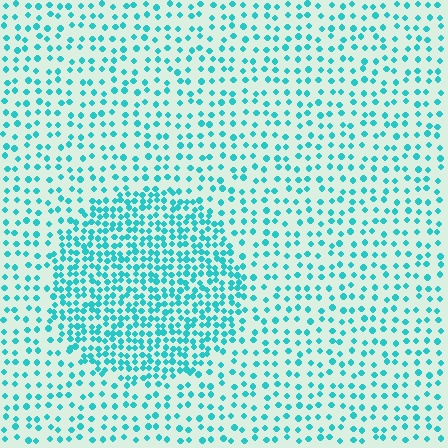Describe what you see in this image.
The image contains small cyan elements arranged at two different densities. A circle-shaped region is visible where the elements are more densely packed than the surrounding area.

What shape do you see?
I see a circle.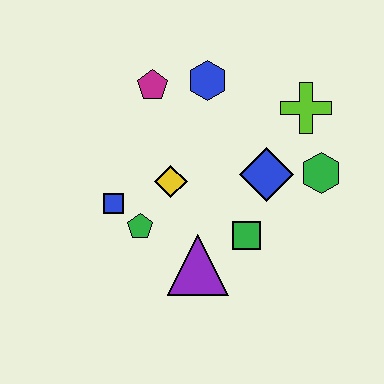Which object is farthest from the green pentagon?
The lime cross is farthest from the green pentagon.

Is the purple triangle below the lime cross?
Yes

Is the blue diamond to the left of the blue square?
No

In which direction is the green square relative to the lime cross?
The green square is below the lime cross.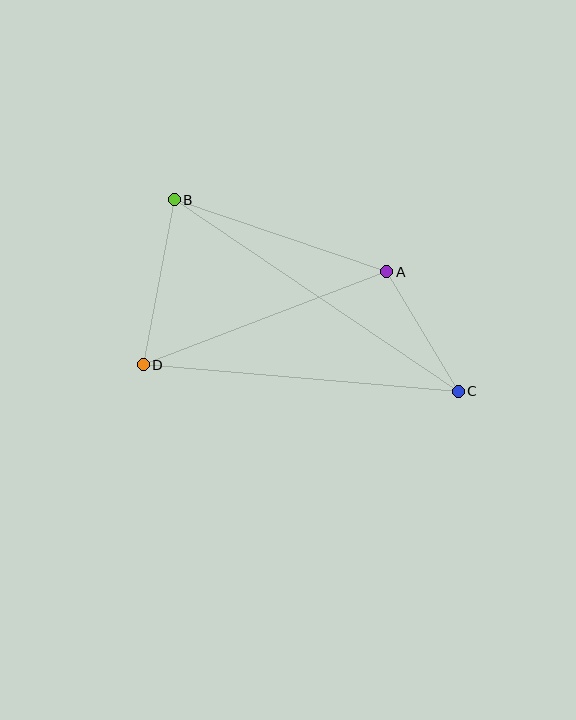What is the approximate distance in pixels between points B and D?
The distance between B and D is approximately 168 pixels.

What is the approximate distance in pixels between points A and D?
The distance between A and D is approximately 261 pixels.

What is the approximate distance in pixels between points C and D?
The distance between C and D is approximately 316 pixels.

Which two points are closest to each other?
Points A and C are closest to each other.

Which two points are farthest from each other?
Points B and C are farthest from each other.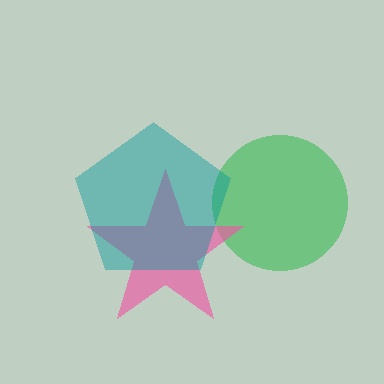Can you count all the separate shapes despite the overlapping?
Yes, there are 3 separate shapes.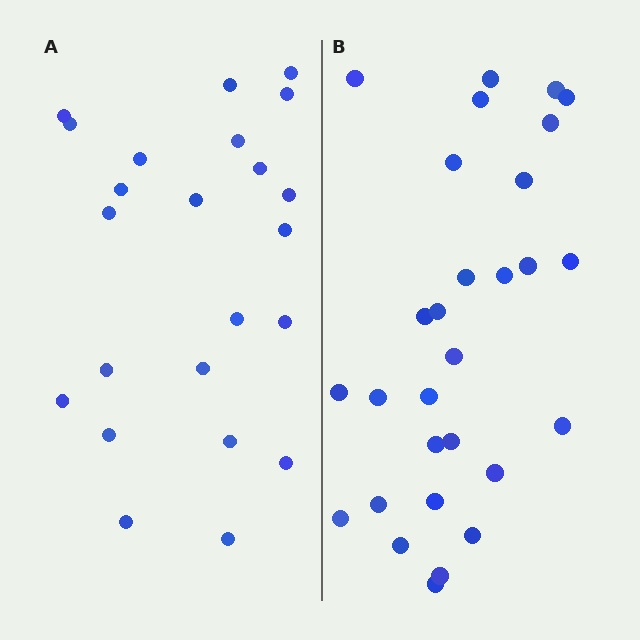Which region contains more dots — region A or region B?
Region B (the right region) has more dots.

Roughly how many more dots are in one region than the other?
Region B has about 6 more dots than region A.